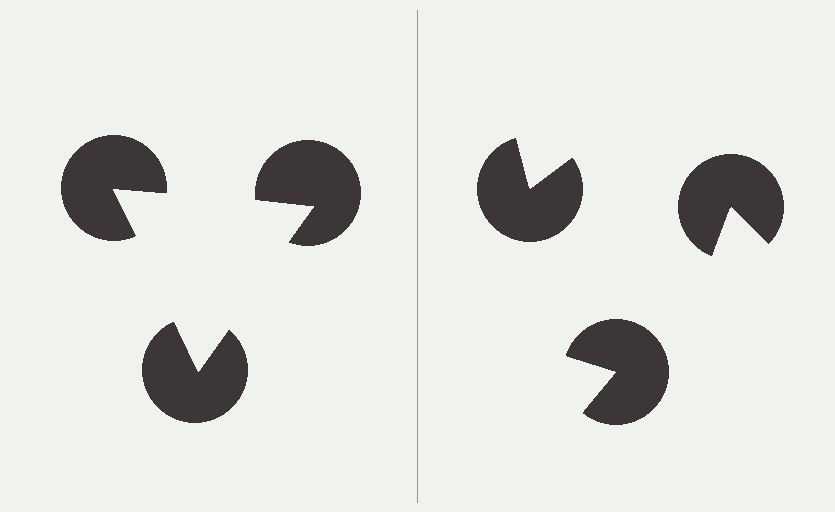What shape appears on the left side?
An illusory triangle.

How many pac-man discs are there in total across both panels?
6 — 3 on each side.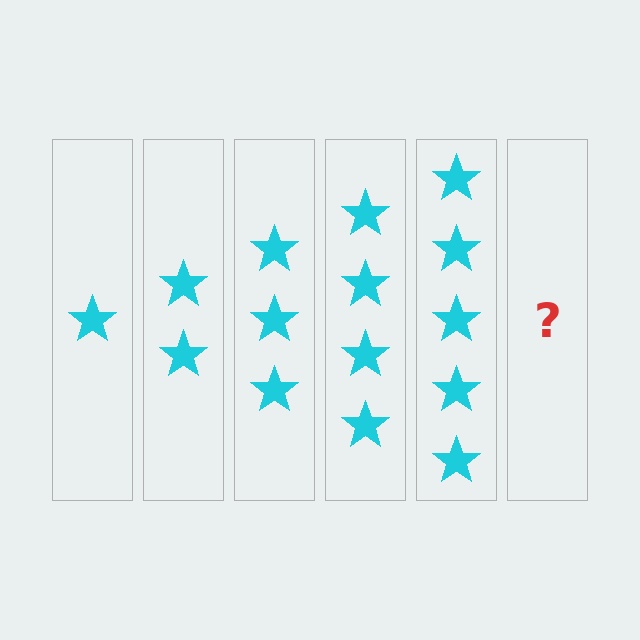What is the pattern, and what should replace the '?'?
The pattern is that each step adds one more star. The '?' should be 6 stars.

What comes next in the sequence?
The next element should be 6 stars.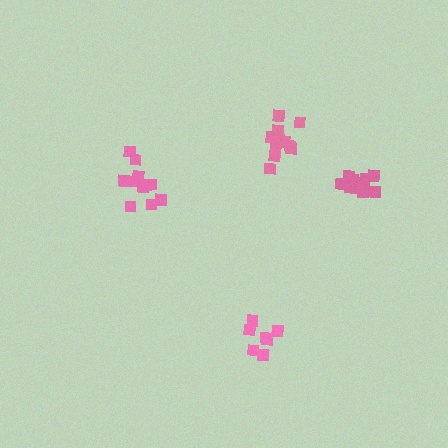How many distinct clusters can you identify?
There are 4 distinct clusters.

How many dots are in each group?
Group 1: 12 dots, Group 2: 13 dots, Group 3: 7 dots, Group 4: 12 dots (44 total).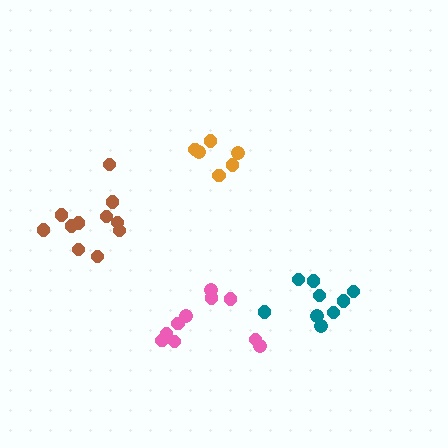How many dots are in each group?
Group 1: 10 dots, Group 2: 9 dots, Group 3: 6 dots, Group 4: 11 dots (36 total).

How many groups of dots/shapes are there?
There are 4 groups.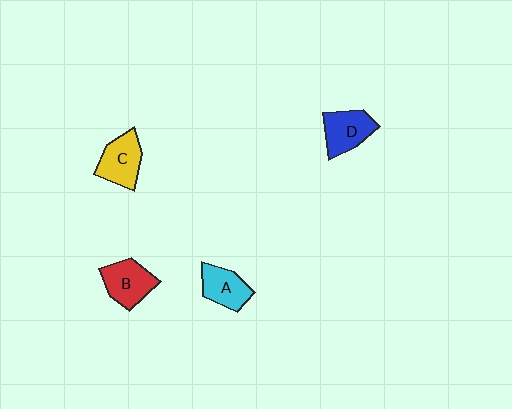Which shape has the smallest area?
Shape A (cyan).